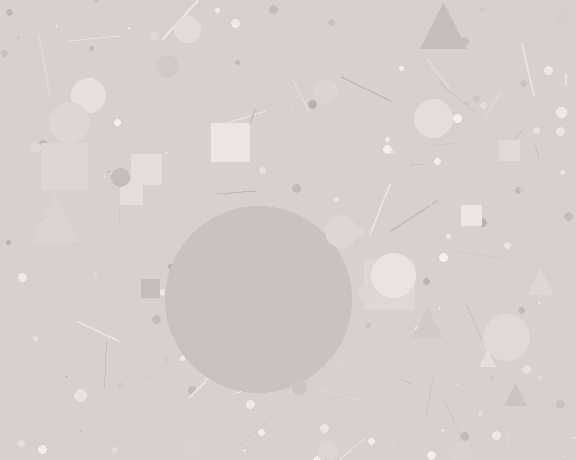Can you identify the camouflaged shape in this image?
The camouflaged shape is a circle.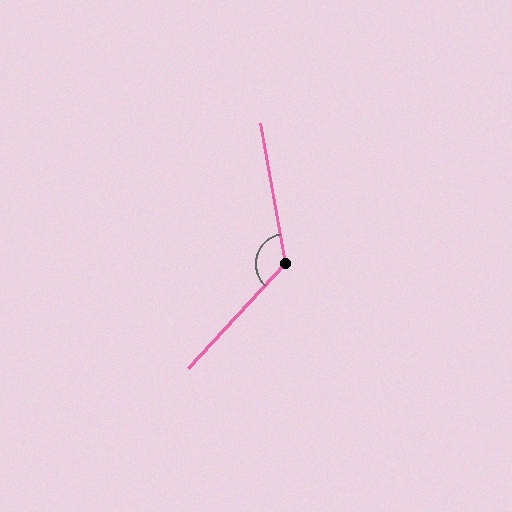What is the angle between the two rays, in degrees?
Approximately 127 degrees.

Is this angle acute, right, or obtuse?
It is obtuse.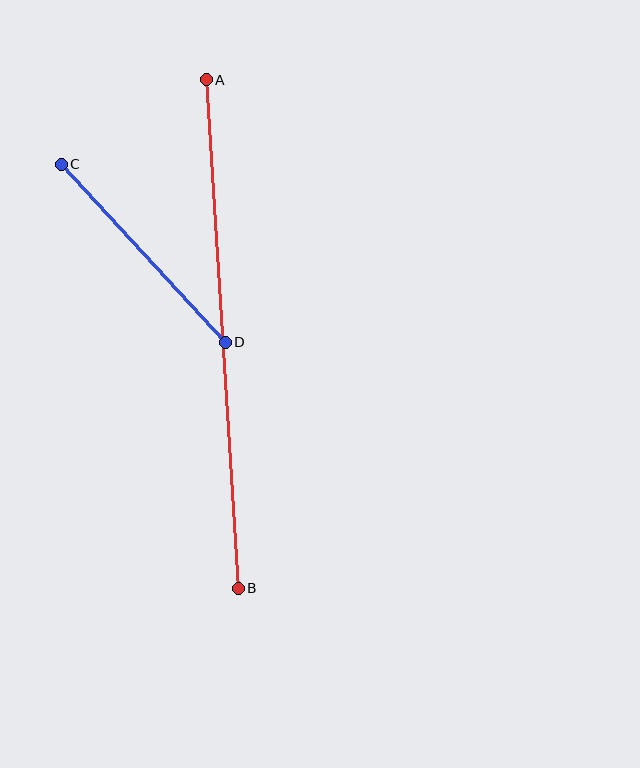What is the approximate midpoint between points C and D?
The midpoint is at approximately (143, 253) pixels.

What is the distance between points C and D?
The distance is approximately 242 pixels.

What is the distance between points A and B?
The distance is approximately 509 pixels.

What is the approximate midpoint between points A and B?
The midpoint is at approximately (222, 334) pixels.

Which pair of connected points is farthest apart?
Points A and B are farthest apart.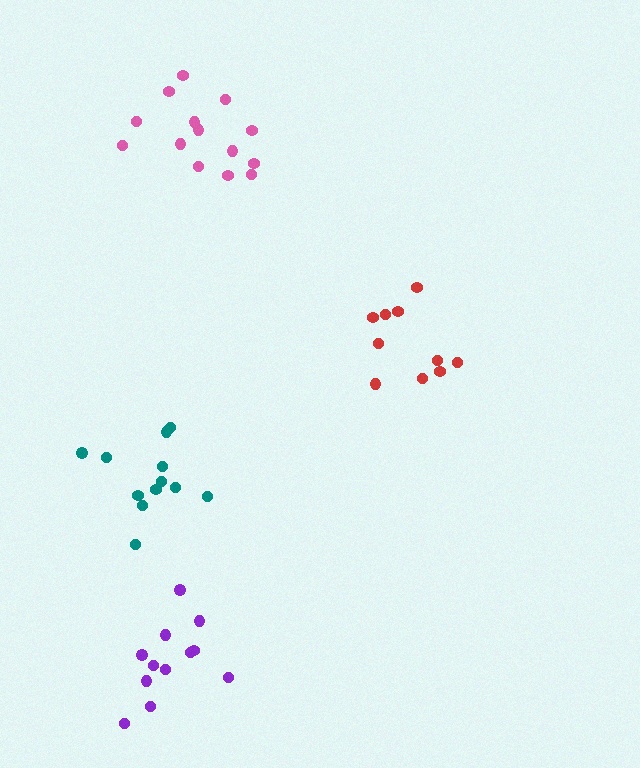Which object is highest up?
The pink cluster is topmost.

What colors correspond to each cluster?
The clusters are colored: red, pink, purple, teal.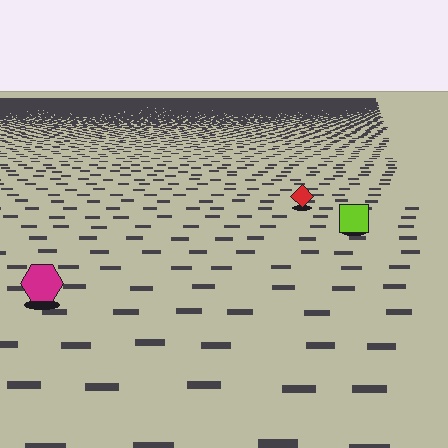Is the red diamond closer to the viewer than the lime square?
No. The lime square is closer — you can tell from the texture gradient: the ground texture is coarser near it.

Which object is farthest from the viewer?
The red diamond is farthest from the viewer. It appears smaller and the ground texture around it is denser.